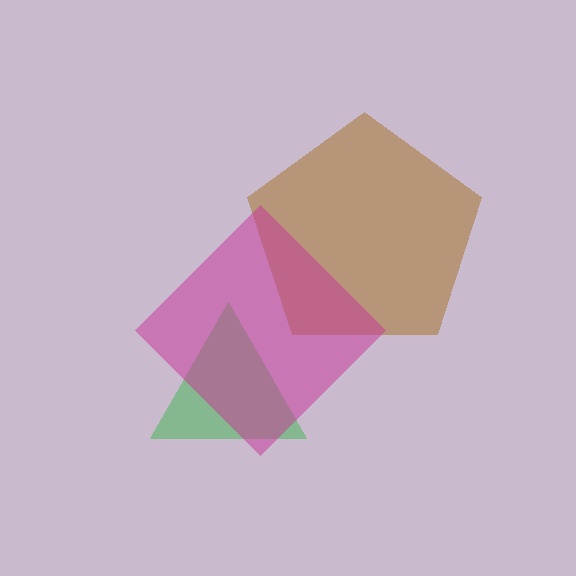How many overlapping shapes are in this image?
There are 3 overlapping shapes in the image.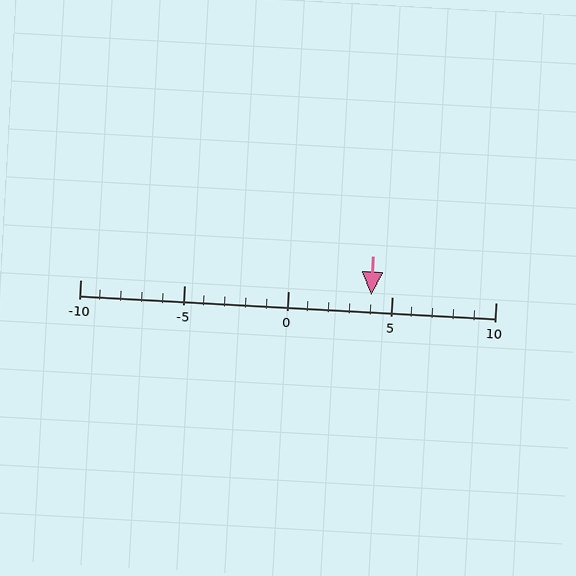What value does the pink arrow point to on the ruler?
The pink arrow points to approximately 4.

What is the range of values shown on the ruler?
The ruler shows values from -10 to 10.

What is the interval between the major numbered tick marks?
The major tick marks are spaced 5 units apart.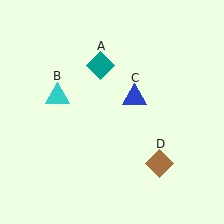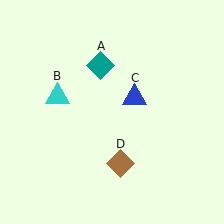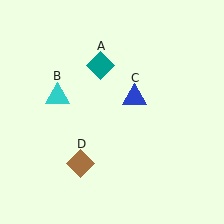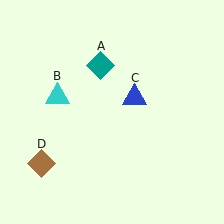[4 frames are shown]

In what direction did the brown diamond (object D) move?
The brown diamond (object D) moved left.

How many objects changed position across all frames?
1 object changed position: brown diamond (object D).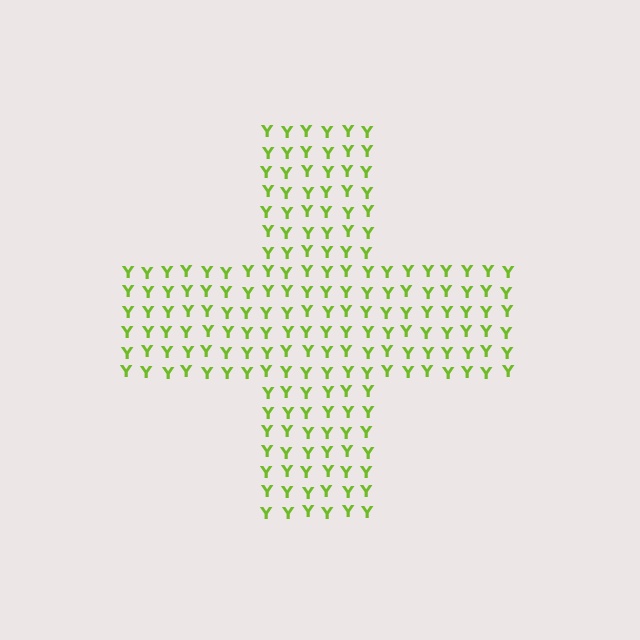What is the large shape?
The large shape is a cross.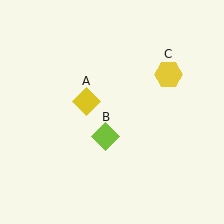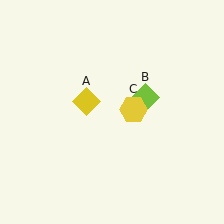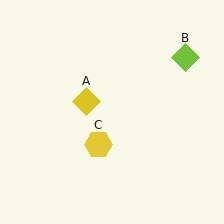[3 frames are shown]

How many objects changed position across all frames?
2 objects changed position: lime diamond (object B), yellow hexagon (object C).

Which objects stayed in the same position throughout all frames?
Yellow diamond (object A) remained stationary.